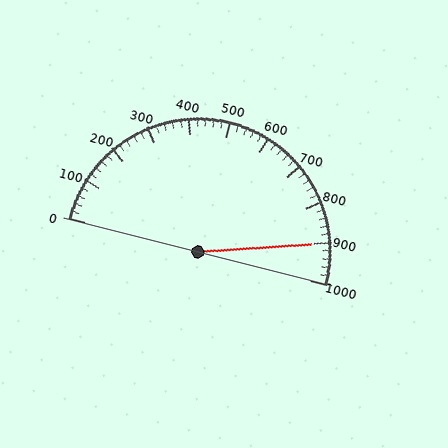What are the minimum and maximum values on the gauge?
The gauge ranges from 0 to 1000.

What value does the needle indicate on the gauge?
The needle indicates approximately 900.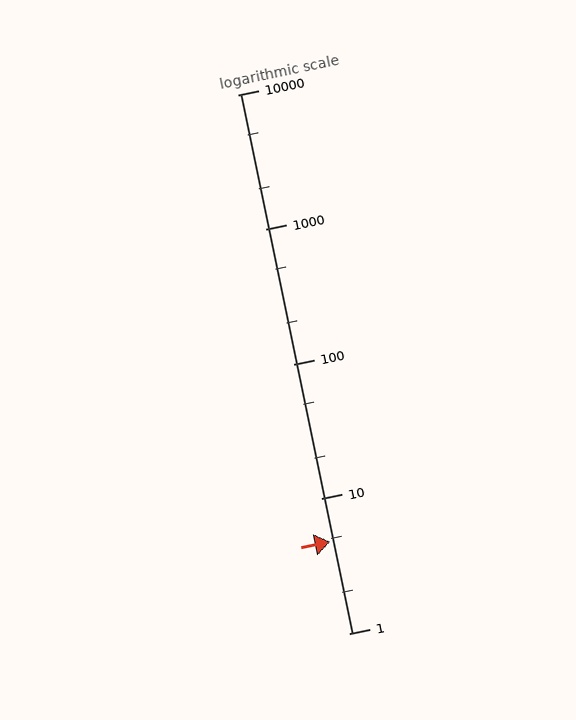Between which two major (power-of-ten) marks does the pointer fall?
The pointer is between 1 and 10.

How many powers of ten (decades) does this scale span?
The scale spans 4 decades, from 1 to 10000.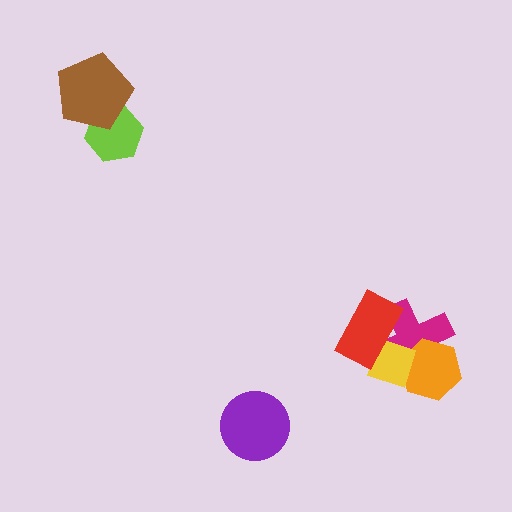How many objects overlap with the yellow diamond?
3 objects overlap with the yellow diamond.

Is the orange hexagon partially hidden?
Yes, it is partially covered by another shape.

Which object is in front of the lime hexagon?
The brown pentagon is in front of the lime hexagon.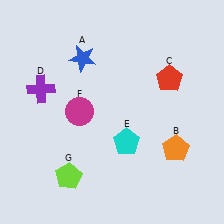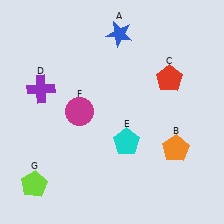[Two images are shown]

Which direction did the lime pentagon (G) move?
The lime pentagon (G) moved left.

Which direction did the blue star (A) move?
The blue star (A) moved right.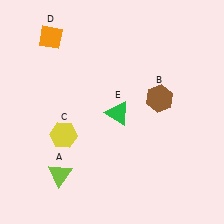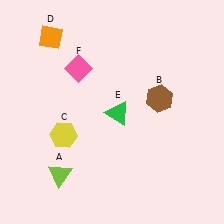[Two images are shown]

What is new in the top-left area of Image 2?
A pink diamond (F) was added in the top-left area of Image 2.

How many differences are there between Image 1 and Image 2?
There is 1 difference between the two images.